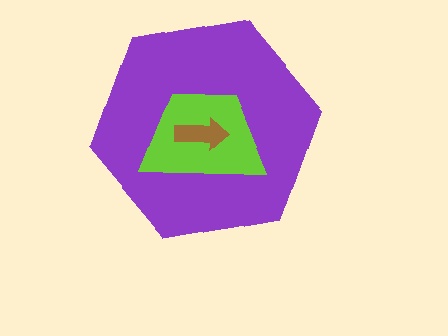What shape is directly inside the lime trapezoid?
The brown arrow.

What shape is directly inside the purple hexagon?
The lime trapezoid.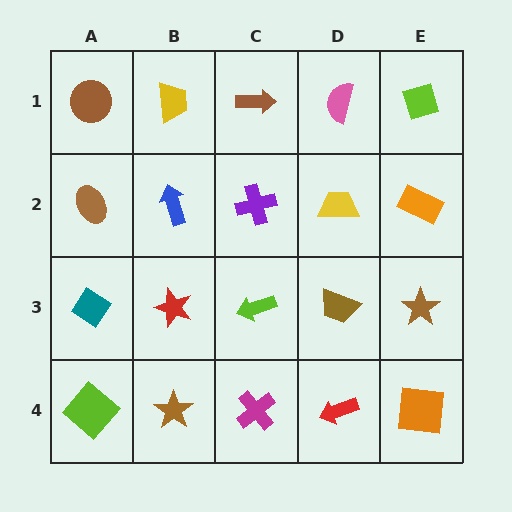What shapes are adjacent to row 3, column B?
A blue arrow (row 2, column B), a brown star (row 4, column B), a teal diamond (row 3, column A), a lime arrow (row 3, column C).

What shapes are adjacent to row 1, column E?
An orange rectangle (row 2, column E), a pink semicircle (row 1, column D).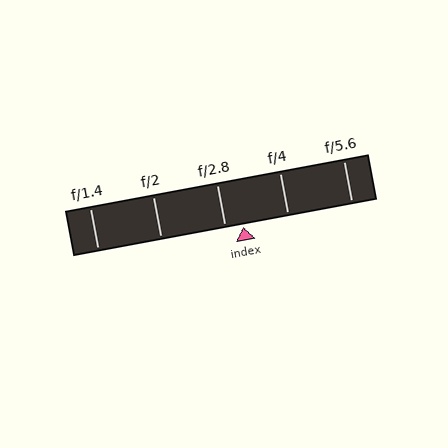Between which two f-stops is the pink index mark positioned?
The index mark is between f/2.8 and f/4.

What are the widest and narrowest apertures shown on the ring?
The widest aperture shown is f/1.4 and the narrowest is f/5.6.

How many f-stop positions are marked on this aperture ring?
There are 5 f-stop positions marked.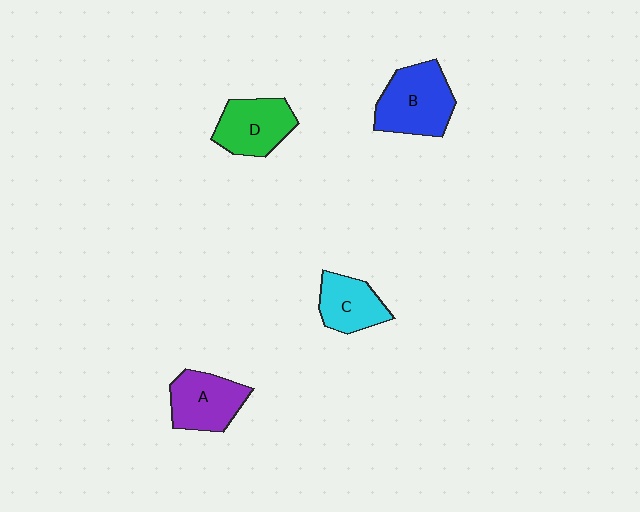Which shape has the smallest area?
Shape C (cyan).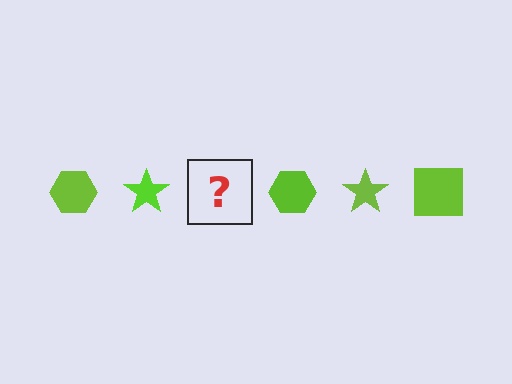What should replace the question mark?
The question mark should be replaced with a lime square.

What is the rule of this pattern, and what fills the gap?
The rule is that the pattern cycles through hexagon, star, square shapes in lime. The gap should be filled with a lime square.